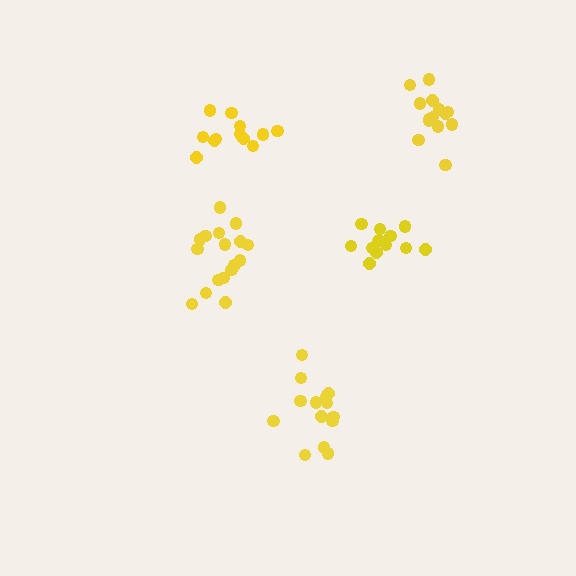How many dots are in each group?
Group 1: 13 dots, Group 2: 14 dots, Group 3: 12 dots, Group 4: 17 dots, Group 5: 14 dots (70 total).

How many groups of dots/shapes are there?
There are 5 groups.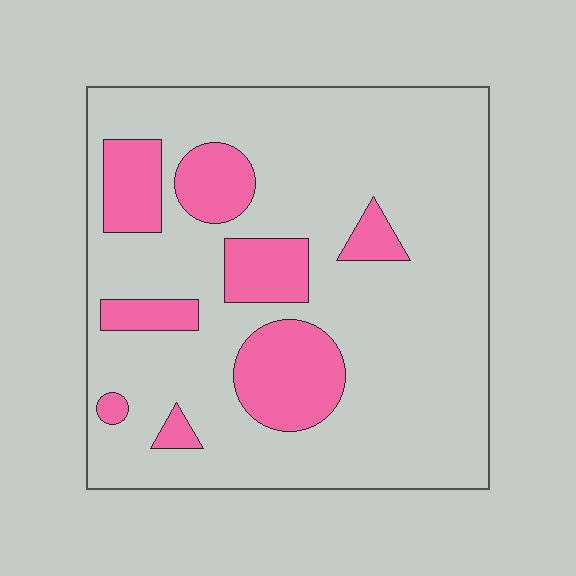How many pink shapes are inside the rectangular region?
8.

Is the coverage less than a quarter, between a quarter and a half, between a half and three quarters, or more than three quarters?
Less than a quarter.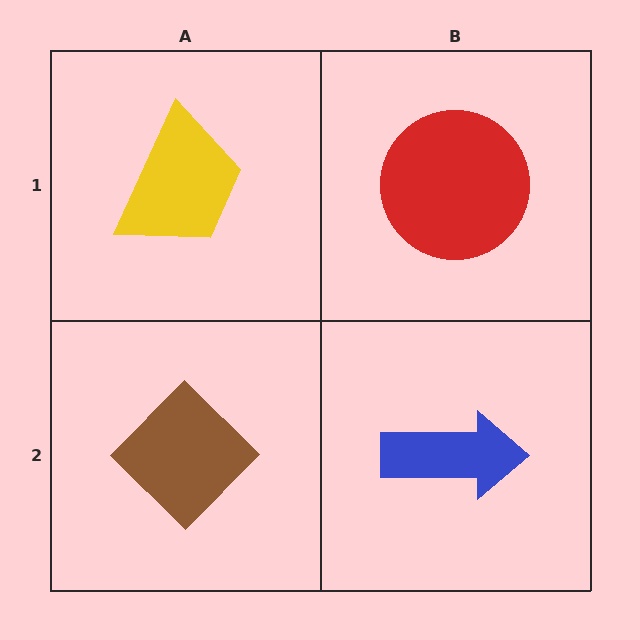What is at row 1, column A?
A yellow trapezoid.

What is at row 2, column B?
A blue arrow.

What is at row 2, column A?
A brown diamond.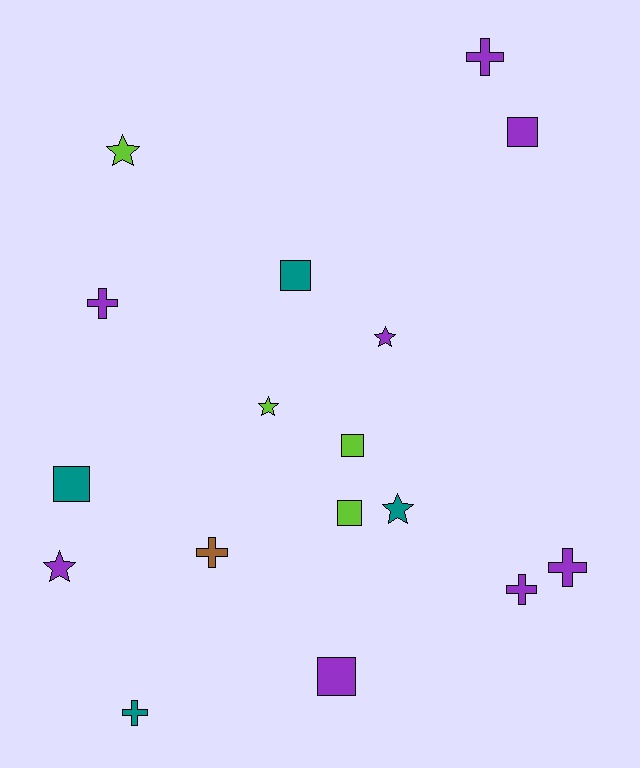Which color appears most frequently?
Purple, with 8 objects.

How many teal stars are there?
There is 1 teal star.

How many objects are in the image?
There are 17 objects.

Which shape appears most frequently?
Square, with 6 objects.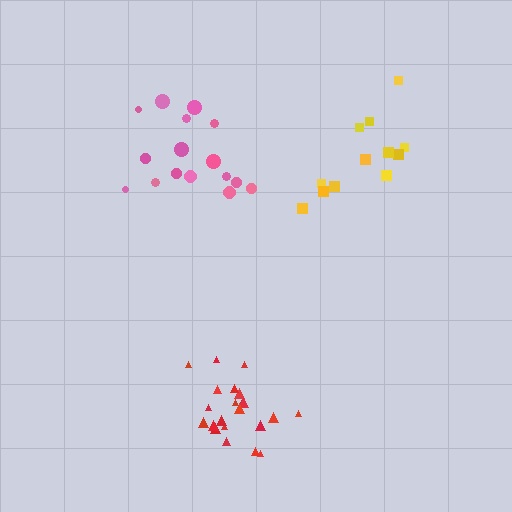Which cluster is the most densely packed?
Red.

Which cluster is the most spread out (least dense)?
Yellow.